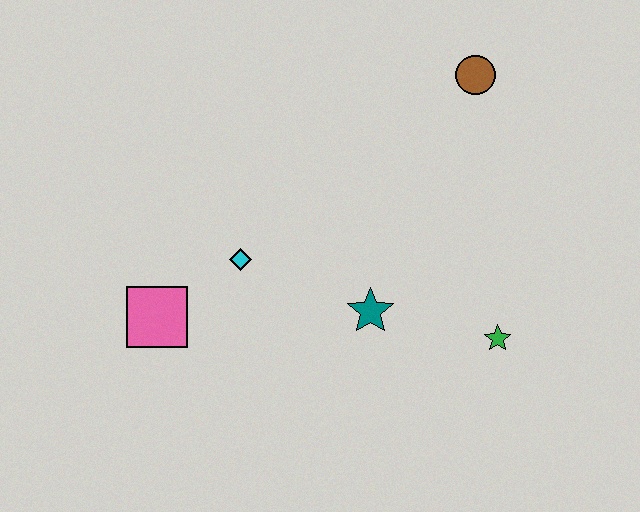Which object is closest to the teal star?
The green star is closest to the teal star.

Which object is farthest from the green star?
The pink square is farthest from the green star.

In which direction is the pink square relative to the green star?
The pink square is to the left of the green star.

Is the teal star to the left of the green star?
Yes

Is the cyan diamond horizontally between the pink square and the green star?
Yes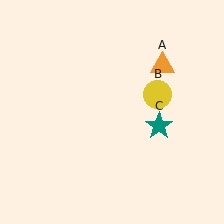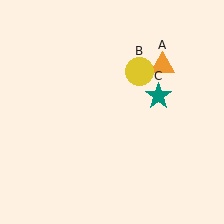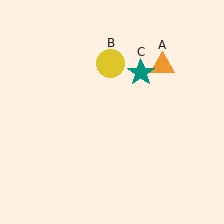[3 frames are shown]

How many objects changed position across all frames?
2 objects changed position: yellow circle (object B), teal star (object C).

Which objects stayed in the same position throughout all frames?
Orange triangle (object A) remained stationary.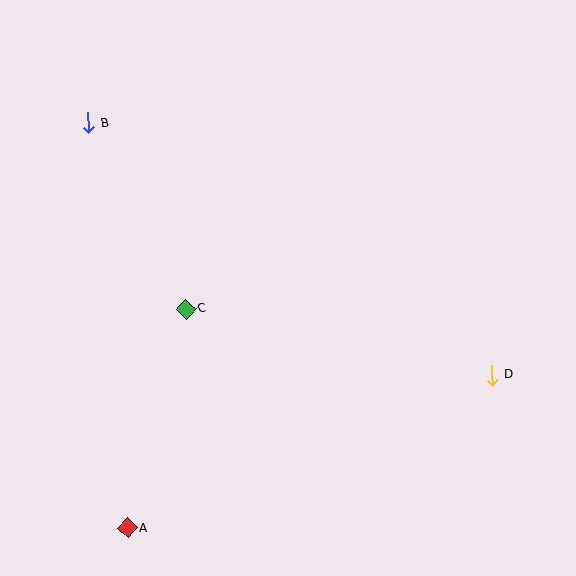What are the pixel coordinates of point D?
Point D is at (492, 375).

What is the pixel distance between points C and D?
The distance between C and D is 314 pixels.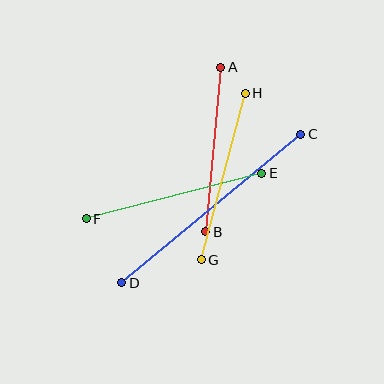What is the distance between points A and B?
The distance is approximately 165 pixels.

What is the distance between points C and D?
The distance is approximately 232 pixels.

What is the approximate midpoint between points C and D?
The midpoint is at approximately (211, 209) pixels.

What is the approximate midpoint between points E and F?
The midpoint is at approximately (174, 196) pixels.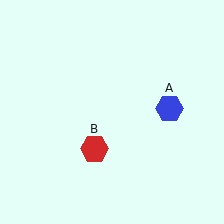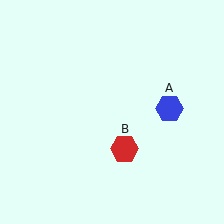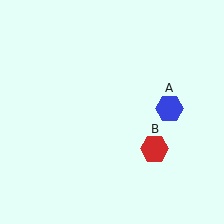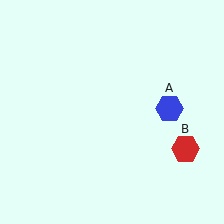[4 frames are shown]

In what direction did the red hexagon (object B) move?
The red hexagon (object B) moved right.